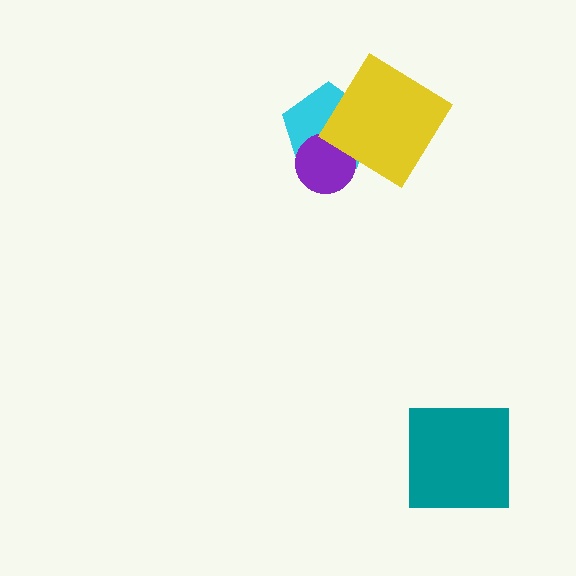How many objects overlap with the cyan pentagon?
2 objects overlap with the cyan pentagon.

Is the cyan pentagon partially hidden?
Yes, it is partially covered by another shape.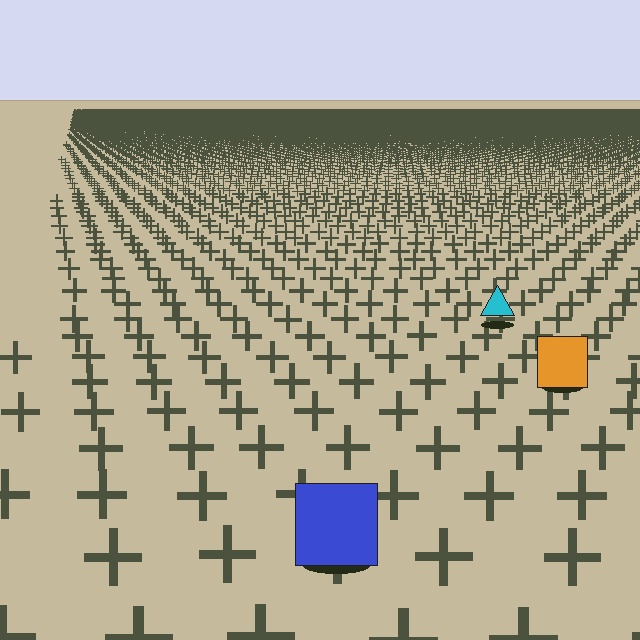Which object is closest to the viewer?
The blue square is closest. The texture marks near it are larger and more spread out.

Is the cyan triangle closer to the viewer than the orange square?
No. The orange square is closer — you can tell from the texture gradient: the ground texture is coarser near it.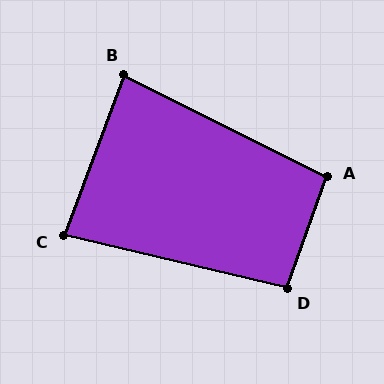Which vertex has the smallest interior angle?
C, at approximately 83 degrees.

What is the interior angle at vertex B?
Approximately 84 degrees (acute).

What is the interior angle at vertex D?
Approximately 96 degrees (obtuse).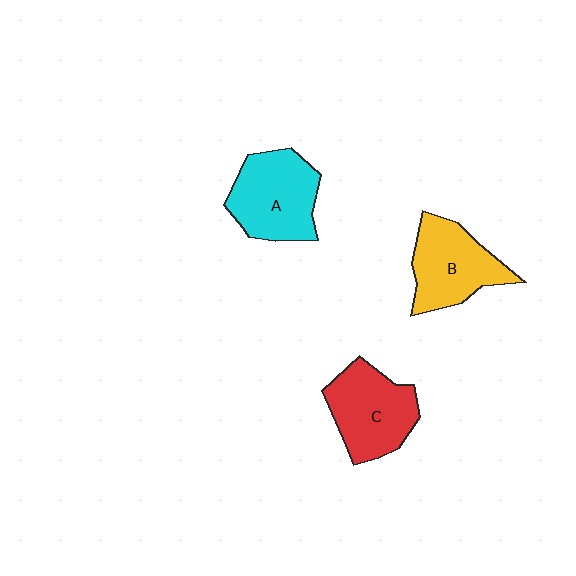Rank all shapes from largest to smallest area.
From largest to smallest: A (cyan), C (red), B (yellow).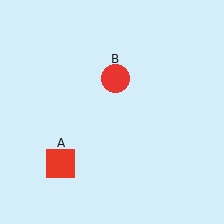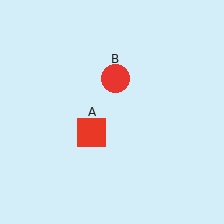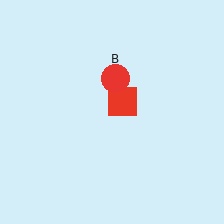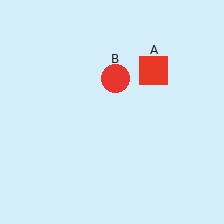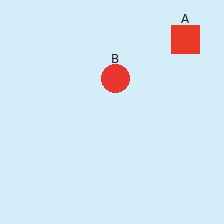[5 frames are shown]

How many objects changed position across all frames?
1 object changed position: red square (object A).